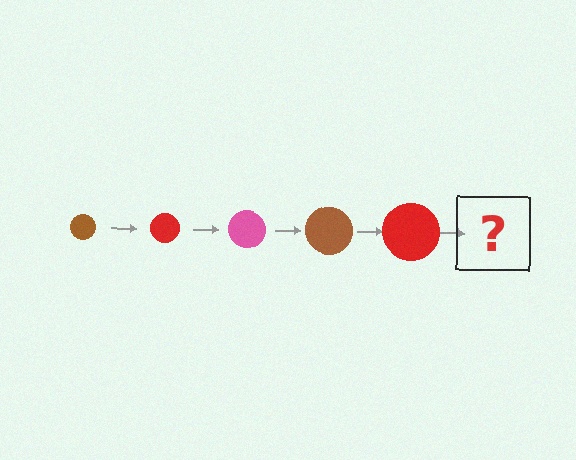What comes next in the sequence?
The next element should be a pink circle, larger than the previous one.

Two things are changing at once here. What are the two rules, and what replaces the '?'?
The two rules are that the circle grows larger each step and the color cycles through brown, red, and pink. The '?' should be a pink circle, larger than the previous one.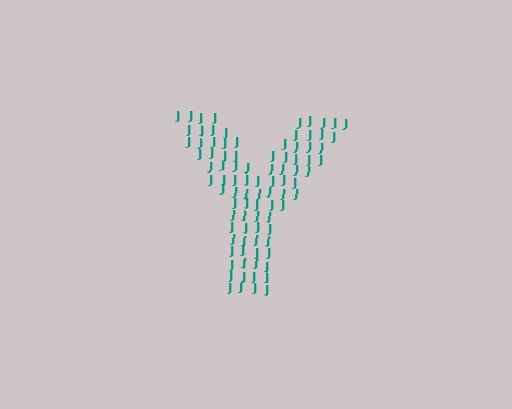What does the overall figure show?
The overall figure shows the letter Y.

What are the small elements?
The small elements are letter J's.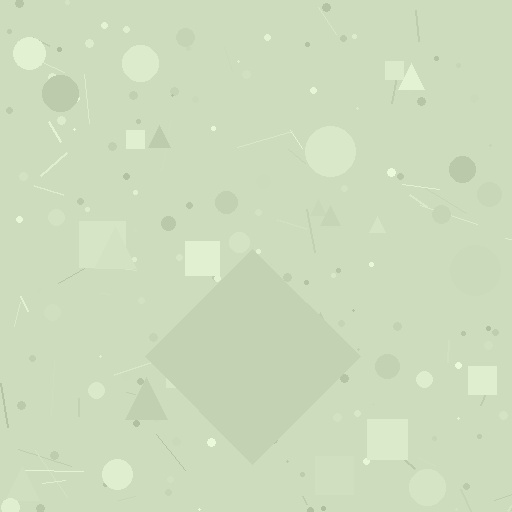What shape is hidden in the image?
A diamond is hidden in the image.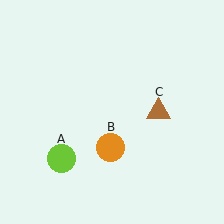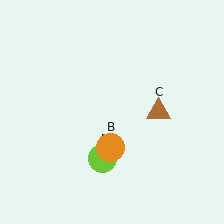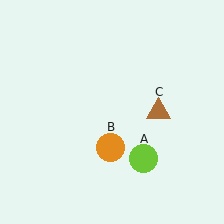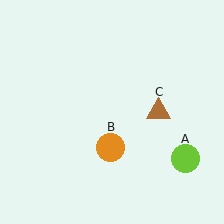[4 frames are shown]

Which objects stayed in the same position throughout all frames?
Orange circle (object B) and brown triangle (object C) remained stationary.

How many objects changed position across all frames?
1 object changed position: lime circle (object A).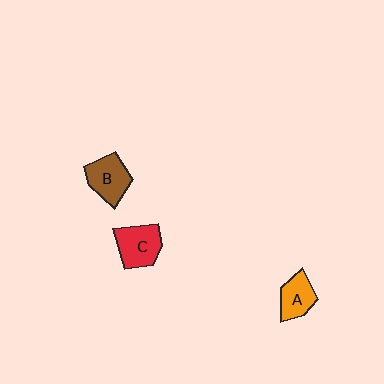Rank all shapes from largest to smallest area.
From largest to smallest: C (red), B (brown), A (orange).